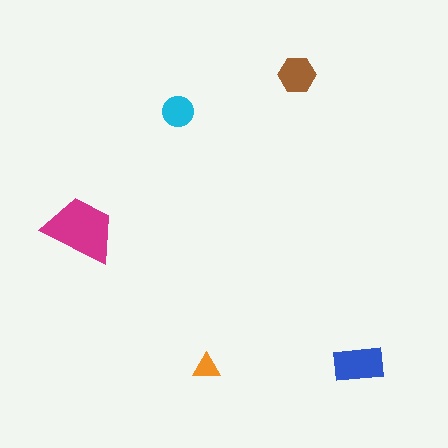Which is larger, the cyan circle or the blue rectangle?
The blue rectangle.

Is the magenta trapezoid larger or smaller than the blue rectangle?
Larger.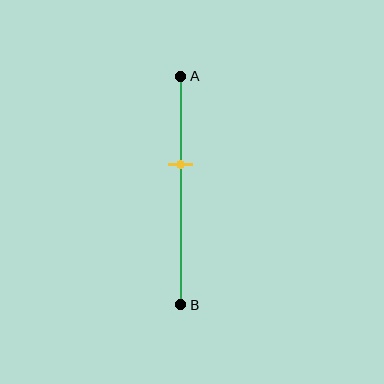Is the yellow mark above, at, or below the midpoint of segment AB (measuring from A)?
The yellow mark is above the midpoint of segment AB.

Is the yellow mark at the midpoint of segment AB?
No, the mark is at about 40% from A, not at the 50% midpoint.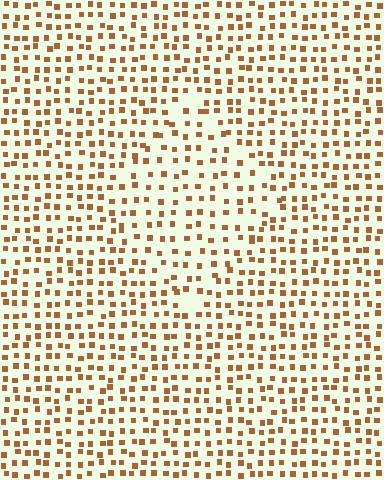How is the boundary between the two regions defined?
The boundary is defined by a change in element density (approximately 1.5x ratio). All elements are the same color, size, and shape.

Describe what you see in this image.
The image contains small brown elements arranged at two different densities. A diamond-shaped region is visible where the elements are less densely packed than the surrounding area.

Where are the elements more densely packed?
The elements are more densely packed outside the diamond boundary.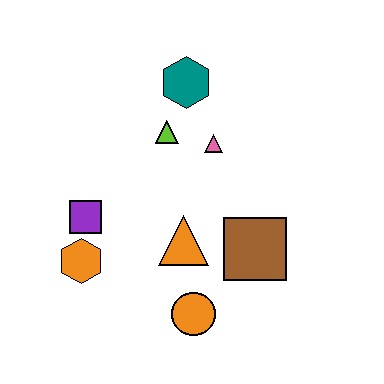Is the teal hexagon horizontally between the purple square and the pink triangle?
Yes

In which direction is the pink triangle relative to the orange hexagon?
The pink triangle is to the right of the orange hexagon.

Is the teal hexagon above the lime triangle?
Yes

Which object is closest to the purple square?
The orange hexagon is closest to the purple square.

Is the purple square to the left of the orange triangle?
Yes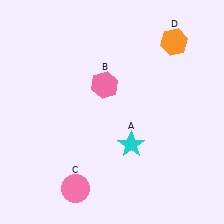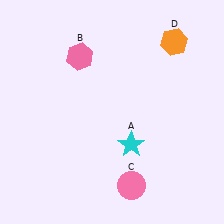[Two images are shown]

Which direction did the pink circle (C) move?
The pink circle (C) moved right.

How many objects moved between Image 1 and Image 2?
2 objects moved between the two images.